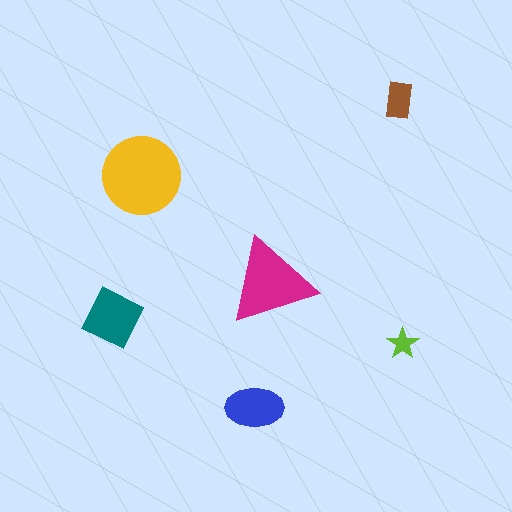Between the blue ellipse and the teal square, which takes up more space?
The teal square.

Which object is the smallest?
The lime star.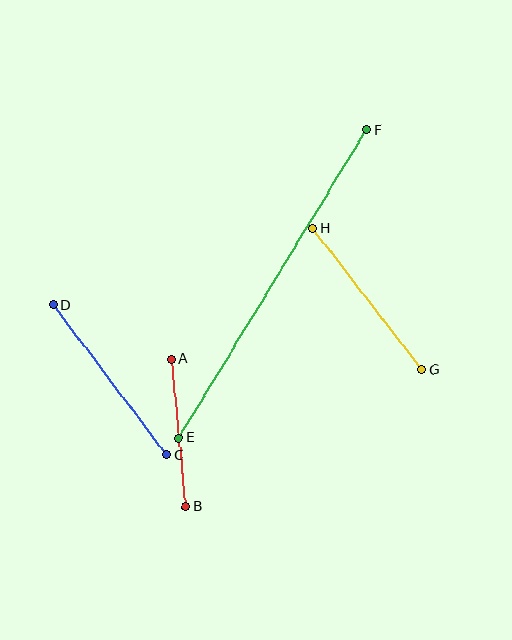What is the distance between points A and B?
The distance is approximately 148 pixels.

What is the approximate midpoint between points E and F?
The midpoint is at approximately (273, 284) pixels.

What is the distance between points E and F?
The distance is approximately 361 pixels.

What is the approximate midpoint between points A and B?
The midpoint is at approximately (178, 433) pixels.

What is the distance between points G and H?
The distance is approximately 179 pixels.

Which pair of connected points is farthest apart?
Points E and F are farthest apart.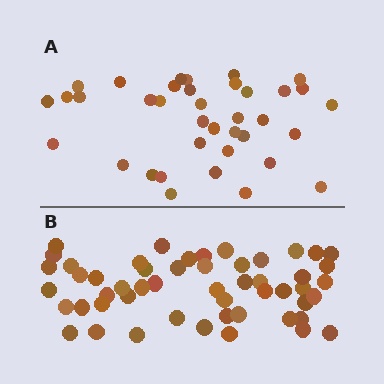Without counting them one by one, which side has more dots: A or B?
Region B (the bottom region) has more dots.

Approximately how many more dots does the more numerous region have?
Region B has approximately 15 more dots than region A.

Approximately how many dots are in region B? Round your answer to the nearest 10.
About 50 dots. (The exact count is 52, which rounds to 50.)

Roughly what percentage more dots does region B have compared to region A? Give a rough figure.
About 40% more.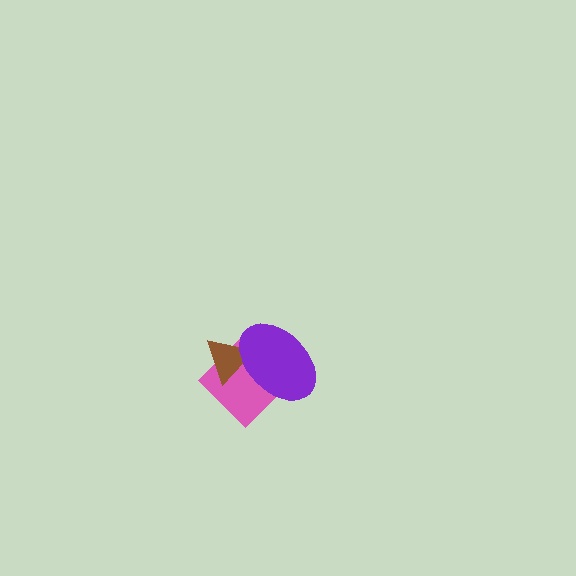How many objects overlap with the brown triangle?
2 objects overlap with the brown triangle.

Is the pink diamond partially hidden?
Yes, it is partially covered by another shape.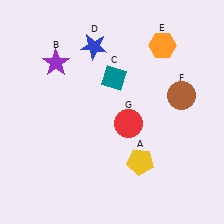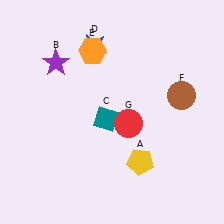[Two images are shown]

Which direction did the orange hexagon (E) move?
The orange hexagon (E) moved left.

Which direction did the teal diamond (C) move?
The teal diamond (C) moved down.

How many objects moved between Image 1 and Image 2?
2 objects moved between the two images.